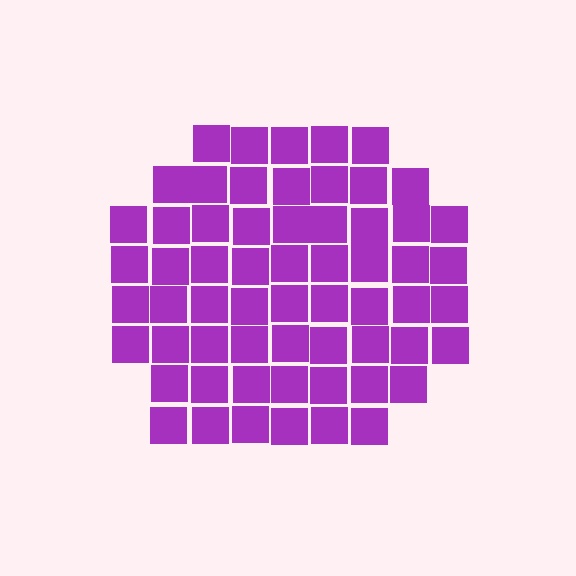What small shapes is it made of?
It is made of small squares.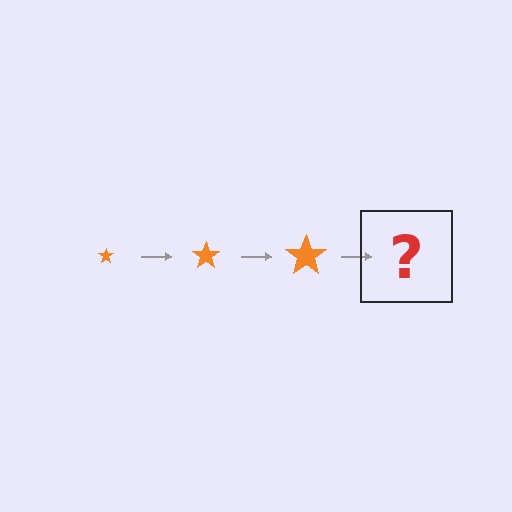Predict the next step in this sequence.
The next step is an orange star, larger than the previous one.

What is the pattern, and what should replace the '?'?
The pattern is that the star gets progressively larger each step. The '?' should be an orange star, larger than the previous one.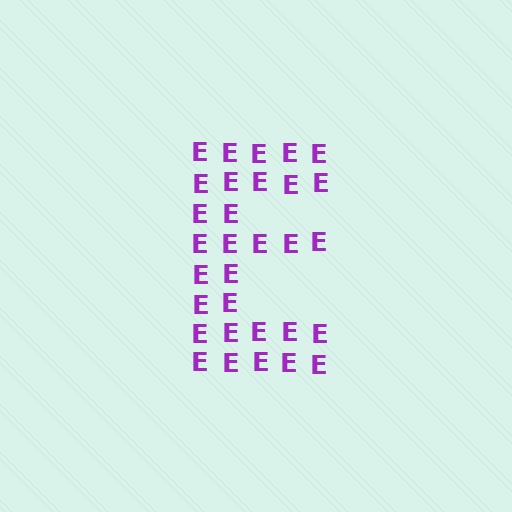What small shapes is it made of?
It is made of small letter E's.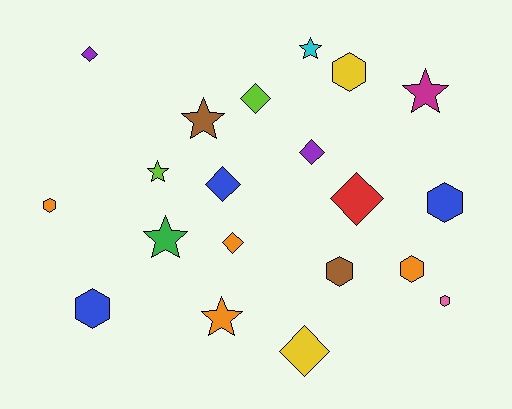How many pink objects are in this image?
There is 1 pink object.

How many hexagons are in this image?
There are 7 hexagons.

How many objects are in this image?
There are 20 objects.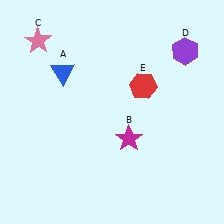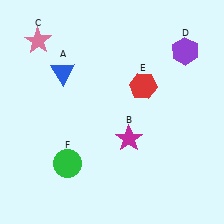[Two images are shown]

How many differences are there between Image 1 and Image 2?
There is 1 difference between the two images.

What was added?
A green circle (F) was added in Image 2.